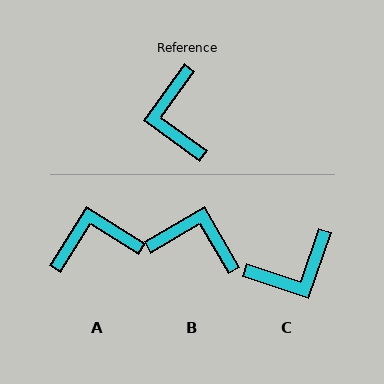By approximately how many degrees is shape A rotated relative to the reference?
Approximately 86 degrees clockwise.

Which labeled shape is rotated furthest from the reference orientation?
B, about 114 degrees away.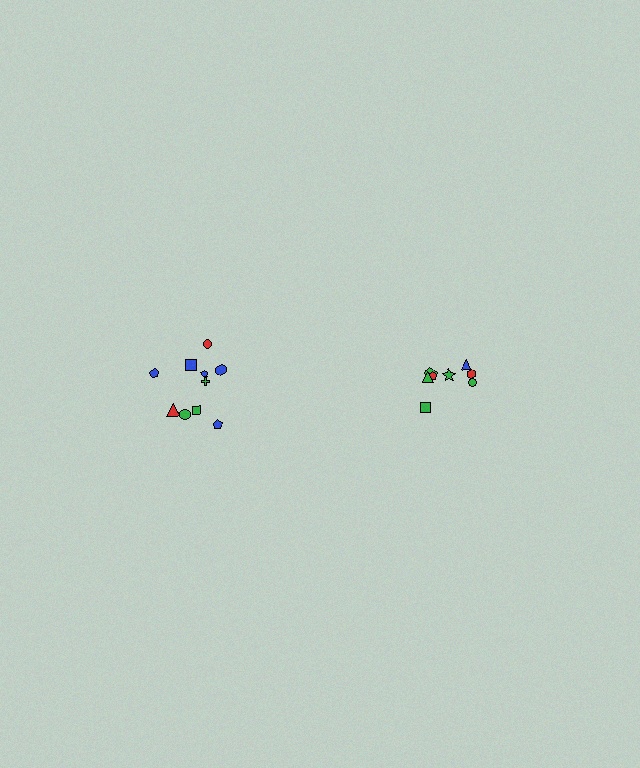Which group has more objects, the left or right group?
The left group.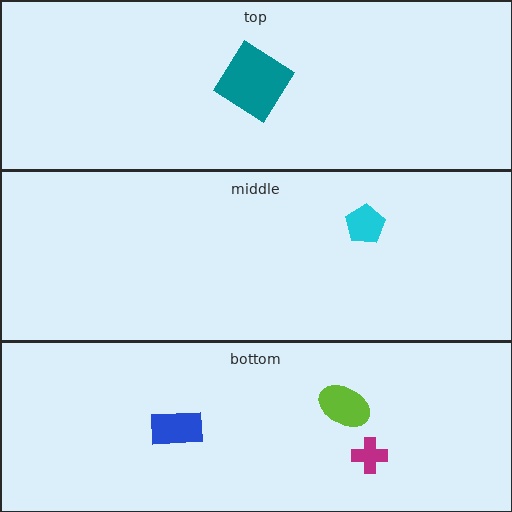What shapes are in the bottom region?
The blue rectangle, the lime ellipse, the magenta cross.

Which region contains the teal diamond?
The top region.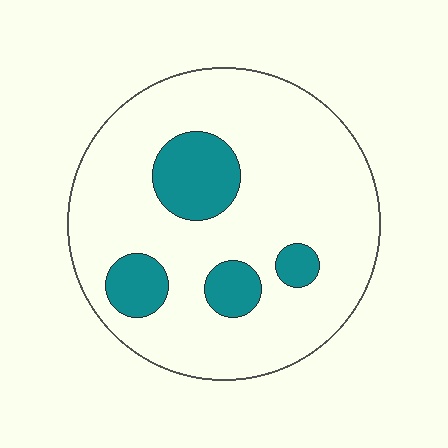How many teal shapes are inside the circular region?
4.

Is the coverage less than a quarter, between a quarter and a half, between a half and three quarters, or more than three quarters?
Less than a quarter.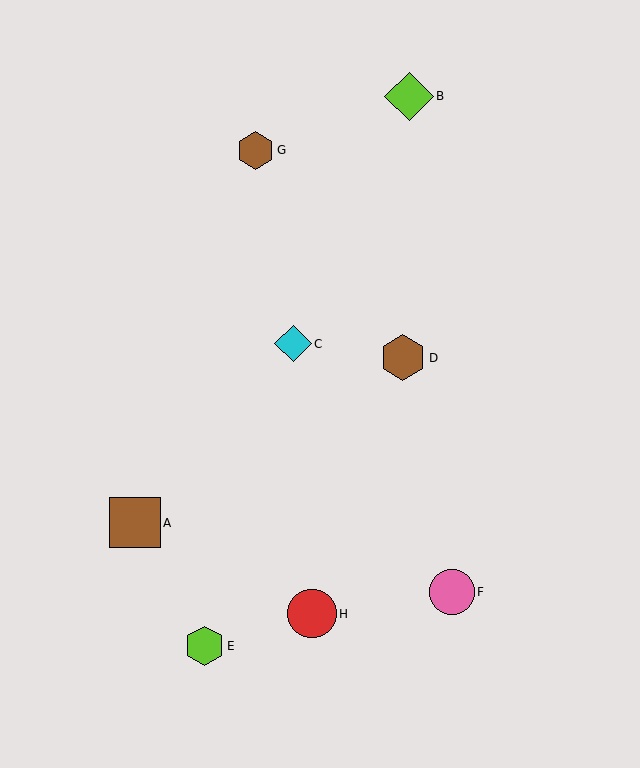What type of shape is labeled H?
Shape H is a red circle.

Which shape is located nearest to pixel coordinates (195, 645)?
The lime hexagon (labeled E) at (205, 646) is nearest to that location.